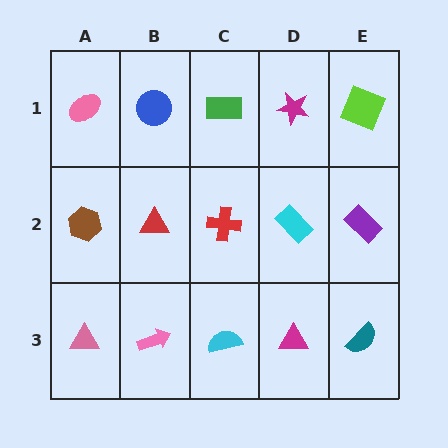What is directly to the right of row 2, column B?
A red cross.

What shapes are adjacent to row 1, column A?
A brown hexagon (row 2, column A), a blue circle (row 1, column B).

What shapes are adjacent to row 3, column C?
A red cross (row 2, column C), a pink arrow (row 3, column B), a magenta triangle (row 3, column D).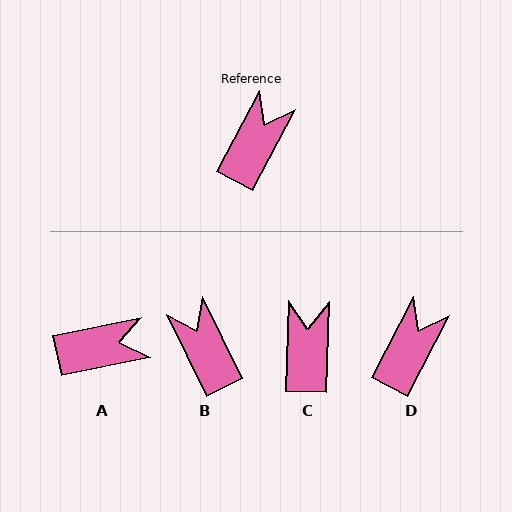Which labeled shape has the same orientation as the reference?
D.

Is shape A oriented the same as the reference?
No, it is off by about 51 degrees.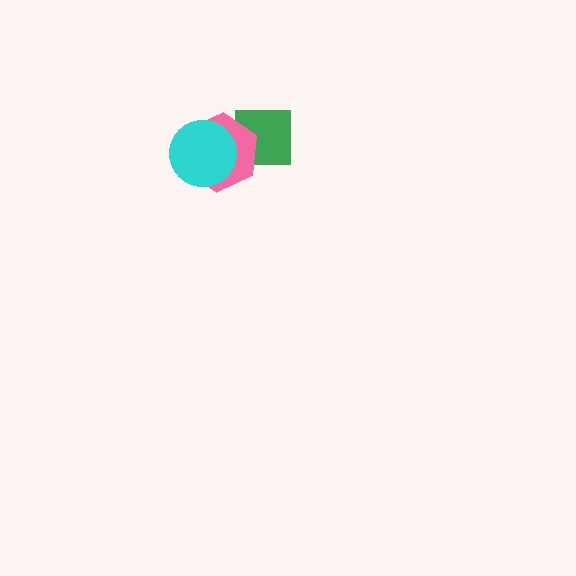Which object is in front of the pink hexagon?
The cyan circle is in front of the pink hexagon.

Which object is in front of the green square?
The pink hexagon is in front of the green square.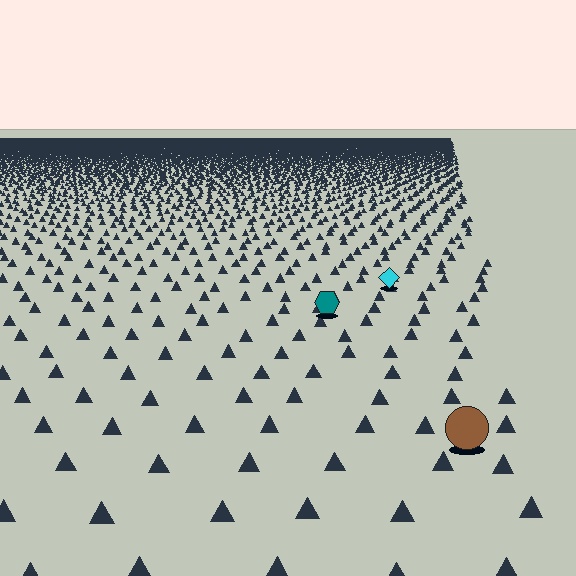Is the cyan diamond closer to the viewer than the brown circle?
No. The brown circle is closer — you can tell from the texture gradient: the ground texture is coarser near it.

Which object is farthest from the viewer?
The cyan diamond is farthest from the viewer. It appears smaller and the ground texture around it is denser.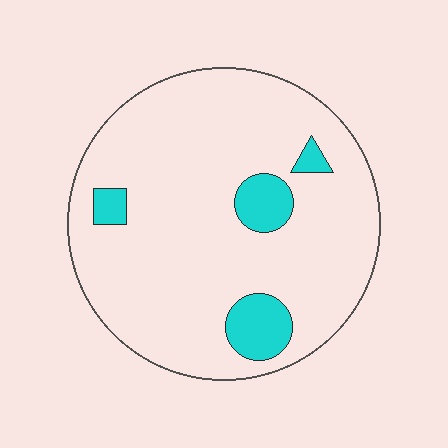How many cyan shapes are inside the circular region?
4.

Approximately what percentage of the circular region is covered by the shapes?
Approximately 10%.